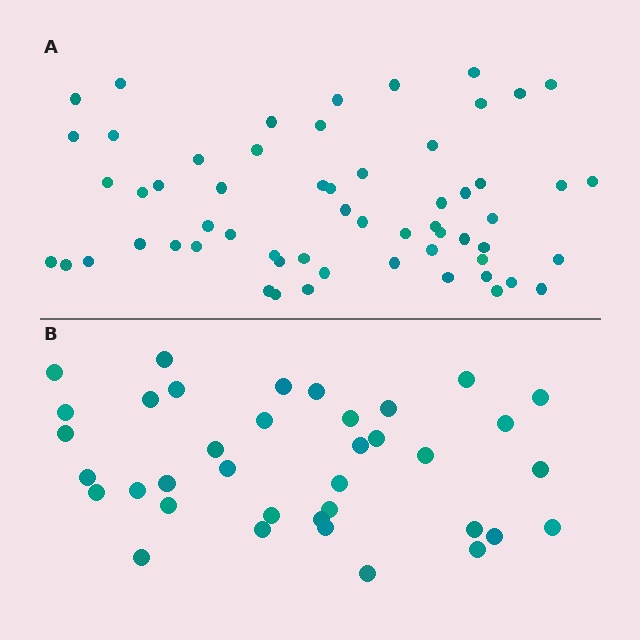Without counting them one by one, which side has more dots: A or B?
Region A (the top region) has more dots.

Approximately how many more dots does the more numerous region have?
Region A has approximately 20 more dots than region B.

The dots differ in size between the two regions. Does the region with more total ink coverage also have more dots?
No. Region B has more total ink coverage because its dots are larger, but region A actually contains more individual dots. Total area can be misleading — the number of items is what matters here.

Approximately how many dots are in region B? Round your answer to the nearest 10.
About 40 dots. (The exact count is 37, which rounds to 40.)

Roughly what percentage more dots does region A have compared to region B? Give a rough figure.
About 60% more.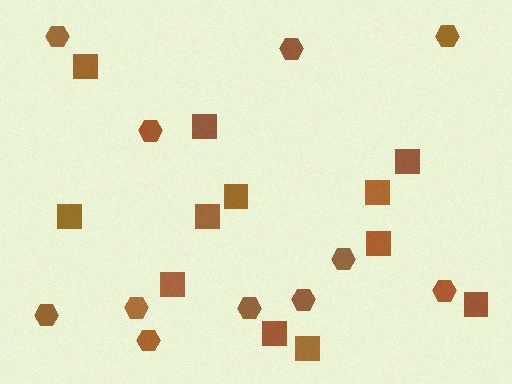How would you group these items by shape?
There are 2 groups: one group of squares (12) and one group of hexagons (11).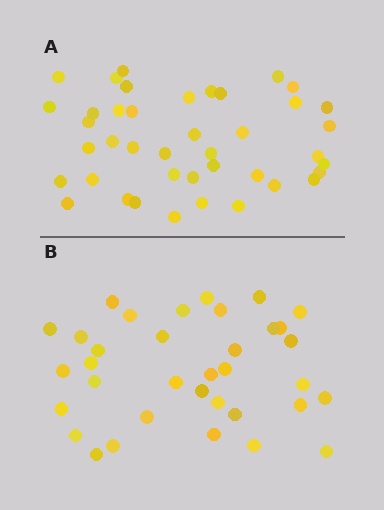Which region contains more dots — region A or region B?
Region A (the top region) has more dots.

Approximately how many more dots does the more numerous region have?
Region A has about 6 more dots than region B.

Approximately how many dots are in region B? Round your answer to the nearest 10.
About 40 dots. (The exact count is 35, which rounds to 40.)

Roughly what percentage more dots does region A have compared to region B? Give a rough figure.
About 15% more.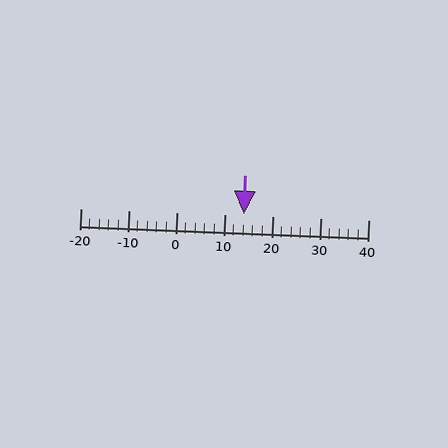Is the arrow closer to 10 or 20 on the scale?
The arrow is closer to 10.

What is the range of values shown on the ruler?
The ruler shows values from -20 to 40.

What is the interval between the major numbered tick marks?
The major tick marks are spaced 10 units apart.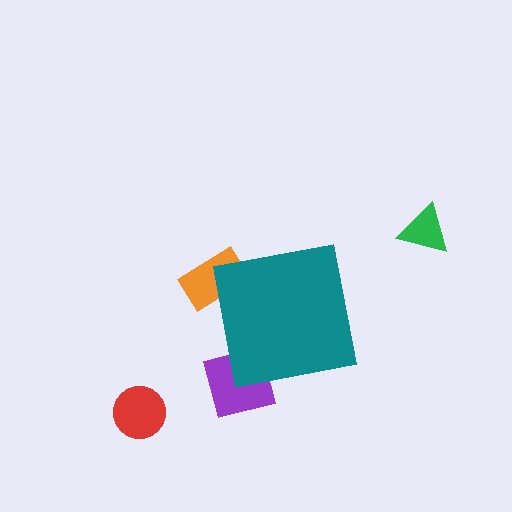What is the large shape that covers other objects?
A teal square.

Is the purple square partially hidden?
Yes, the purple square is partially hidden behind the teal square.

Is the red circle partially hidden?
No, the red circle is fully visible.